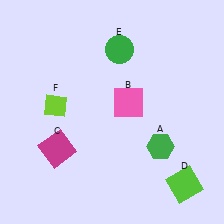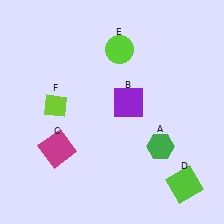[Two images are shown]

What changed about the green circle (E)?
In Image 1, E is green. In Image 2, it changed to lime.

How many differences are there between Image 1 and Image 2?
There are 2 differences between the two images.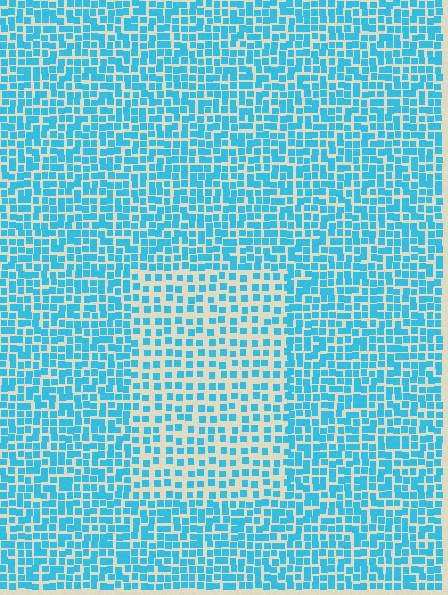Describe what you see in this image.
The image contains small cyan elements arranged at two different densities. A rectangle-shaped region is visible where the elements are less densely packed than the surrounding area.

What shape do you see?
I see a rectangle.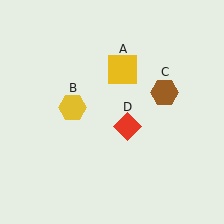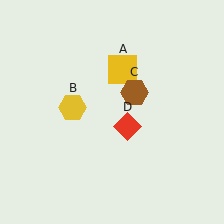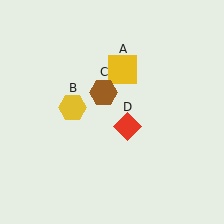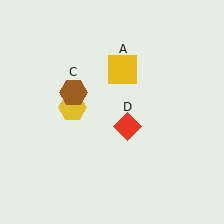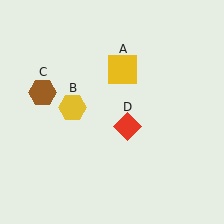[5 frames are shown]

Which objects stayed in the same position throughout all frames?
Yellow square (object A) and yellow hexagon (object B) and red diamond (object D) remained stationary.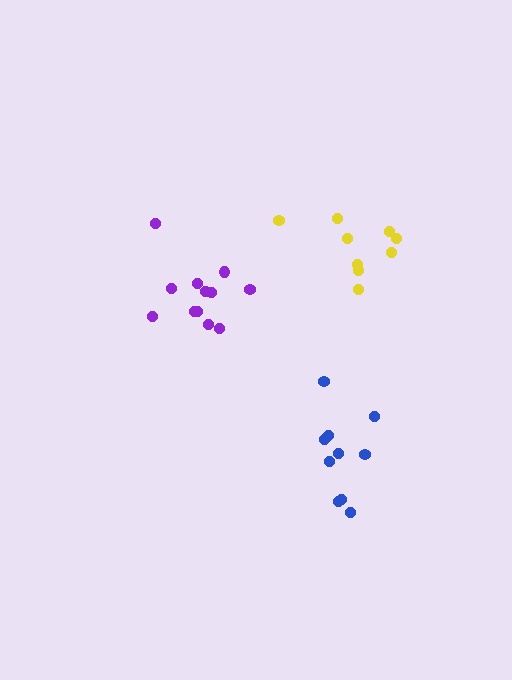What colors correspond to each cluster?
The clusters are colored: yellow, purple, blue.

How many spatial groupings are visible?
There are 3 spatial groupings.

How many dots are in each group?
Group 1: 9 dots, Group 2: 12 dots, Group 3: 10 dots (31 total).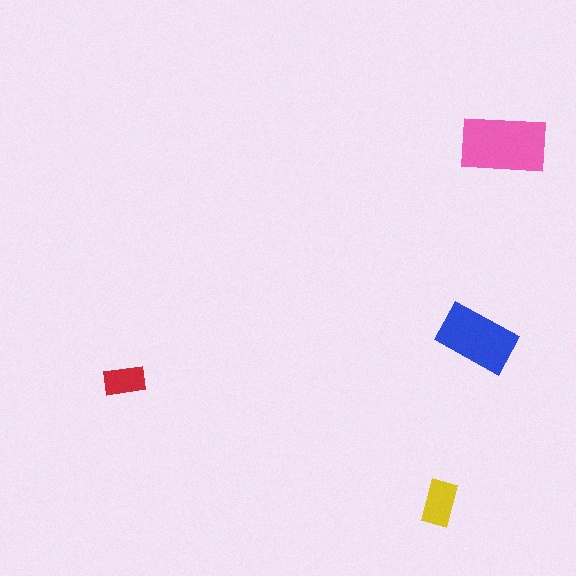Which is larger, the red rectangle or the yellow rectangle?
The yellow one.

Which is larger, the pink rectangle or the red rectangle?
The pink one.